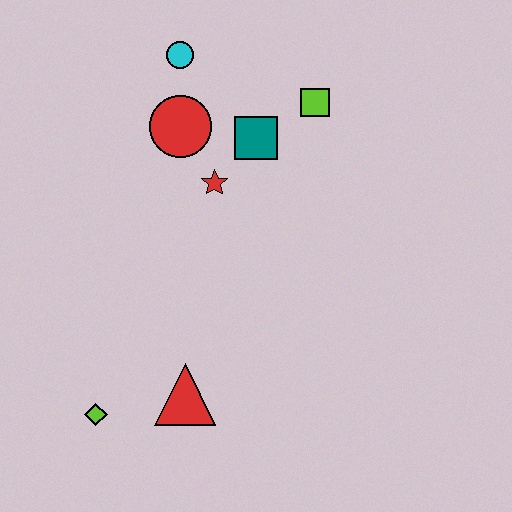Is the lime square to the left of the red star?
No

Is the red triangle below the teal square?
Yes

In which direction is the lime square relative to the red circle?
The lime square is to the right of the red circle.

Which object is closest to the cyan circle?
The red circle is closest to the cyan circle.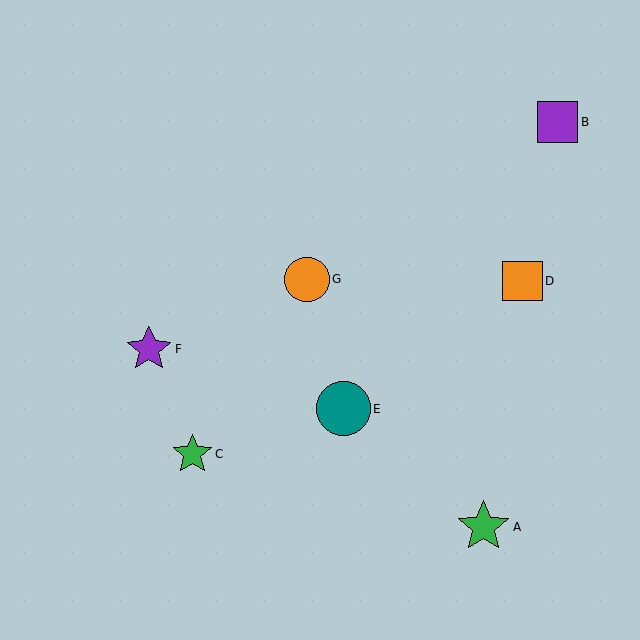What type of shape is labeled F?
Shape F is a purple star.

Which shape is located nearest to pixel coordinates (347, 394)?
The teal circle (labeled E) at (343, 409) is nearest to that location.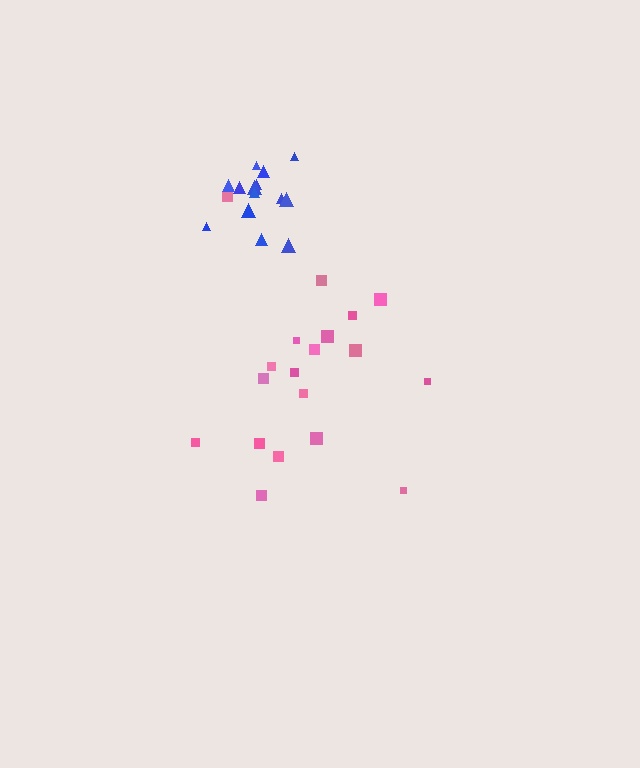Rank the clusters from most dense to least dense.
blue, pink.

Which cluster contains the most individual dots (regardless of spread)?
Pink (19).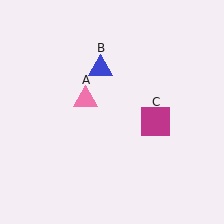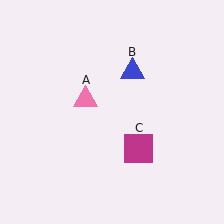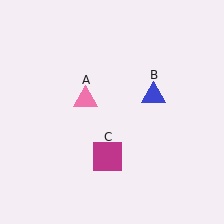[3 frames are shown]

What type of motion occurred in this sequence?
The blue triangle (object B), magenta square (object C) rotated clockwise around the center of the scene.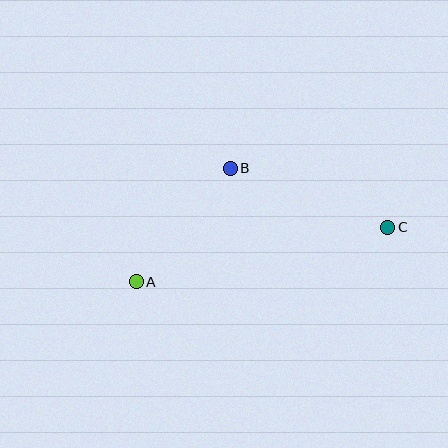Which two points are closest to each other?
Points A and B are closest to each other.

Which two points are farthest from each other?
Points A and C are farthest from each other.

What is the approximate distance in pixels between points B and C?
The distance between B and C is approximately 168 pixels.